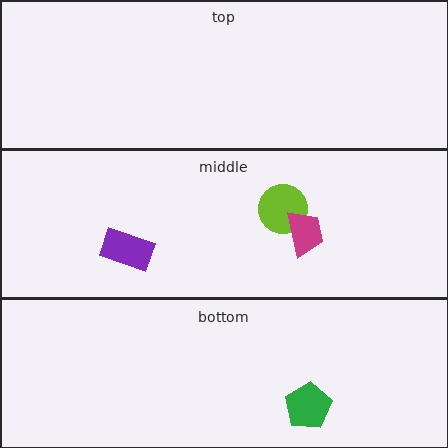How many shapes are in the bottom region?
1.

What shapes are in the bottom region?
The green pentagon.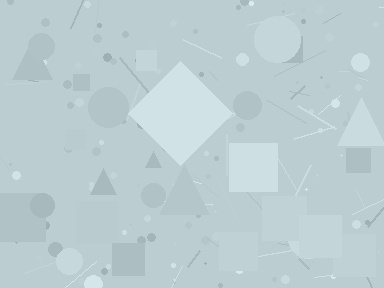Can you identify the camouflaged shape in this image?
The camouflaged shape is a diamond.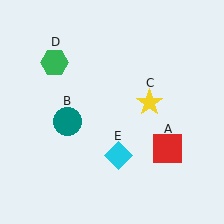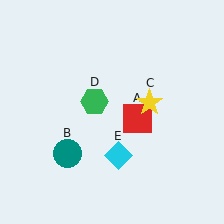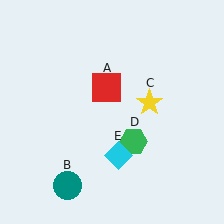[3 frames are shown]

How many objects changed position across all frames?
3 objects changed position: red square (object A), teal circle (object B), green hexagon (object D).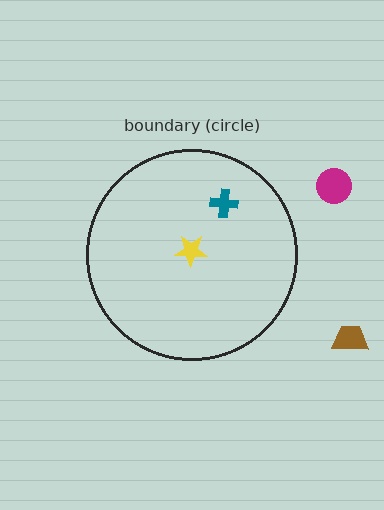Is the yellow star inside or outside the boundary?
Inside.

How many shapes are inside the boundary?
2 inside, 2 outside.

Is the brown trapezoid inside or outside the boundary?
Outside.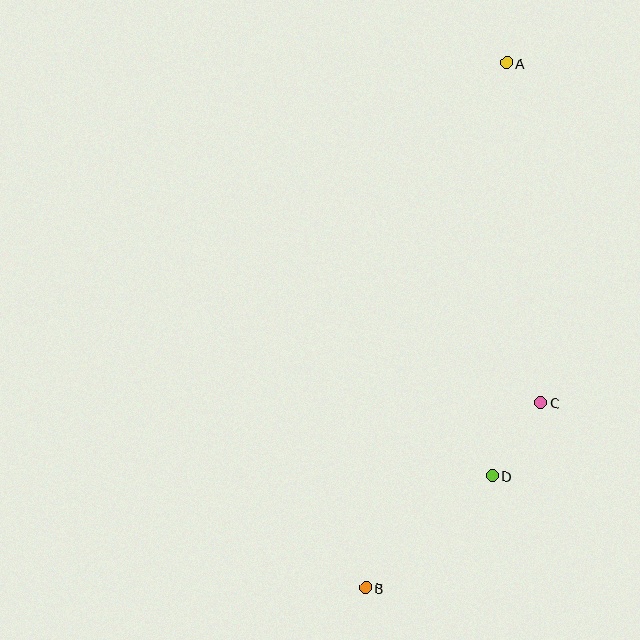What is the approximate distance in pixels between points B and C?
The distance between B and C is approximately 255 pixels.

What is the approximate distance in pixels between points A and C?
The distance between A and C is approximately 342 pixels.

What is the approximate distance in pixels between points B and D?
The distance between B and D is approximately 169 pixels.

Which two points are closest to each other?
Points C and D are closest to each other.